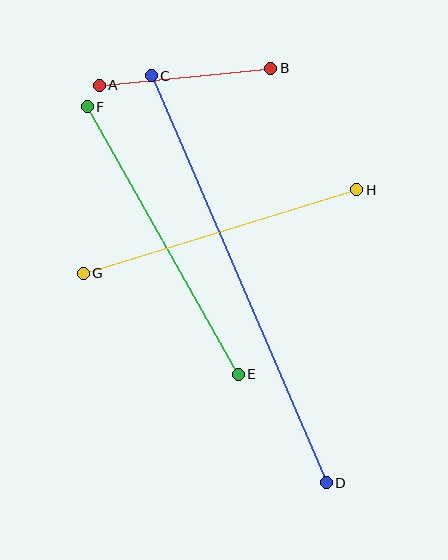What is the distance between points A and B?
The distance is approximately 172 pixels.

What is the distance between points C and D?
The distance is approximately 443 pixels.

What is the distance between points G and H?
The distance is approximately 286 pixels.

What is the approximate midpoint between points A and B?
The midpoint is at approximately (185, 77) pixels.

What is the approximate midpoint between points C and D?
The midpoint is at approximately (239, 279) pixels.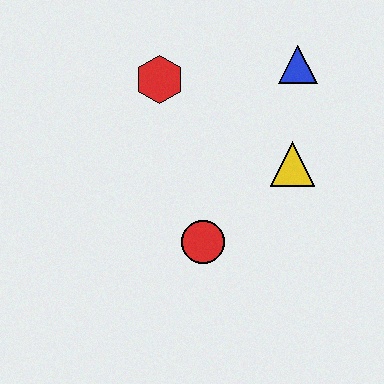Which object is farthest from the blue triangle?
The red circle is farthest from the blue triangle.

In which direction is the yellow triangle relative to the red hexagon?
The yellow triangle is to the right of the red hexagon.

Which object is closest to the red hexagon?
The blue triangle is closest to the red hexagon.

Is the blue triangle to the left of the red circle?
No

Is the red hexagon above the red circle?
Yes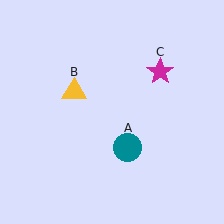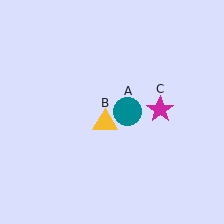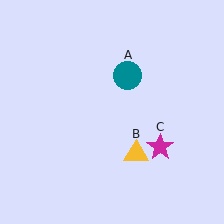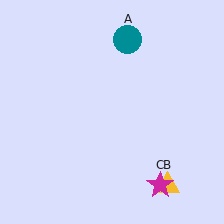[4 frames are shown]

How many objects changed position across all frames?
3 objects changed position: teal circle (object A), yellow triangle (object B), magenta star (object C).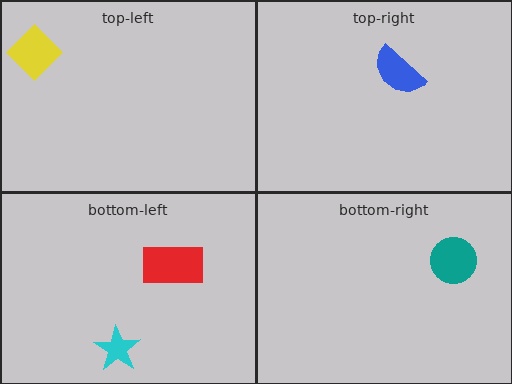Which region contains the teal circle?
The bottom-right region.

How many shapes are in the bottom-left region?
2.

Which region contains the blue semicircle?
The top-right region.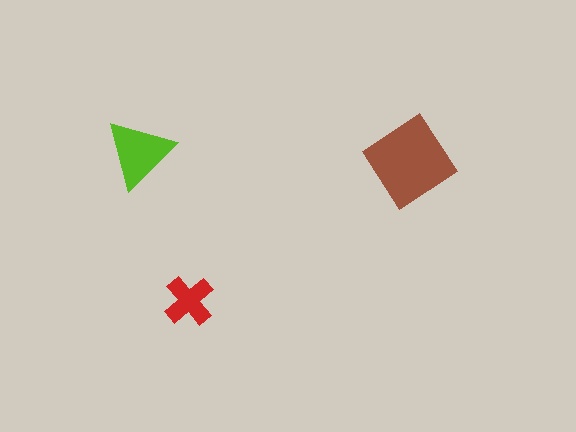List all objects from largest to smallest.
The brown diamond, the lime triangle, the red cross.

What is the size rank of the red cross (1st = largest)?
3rd.